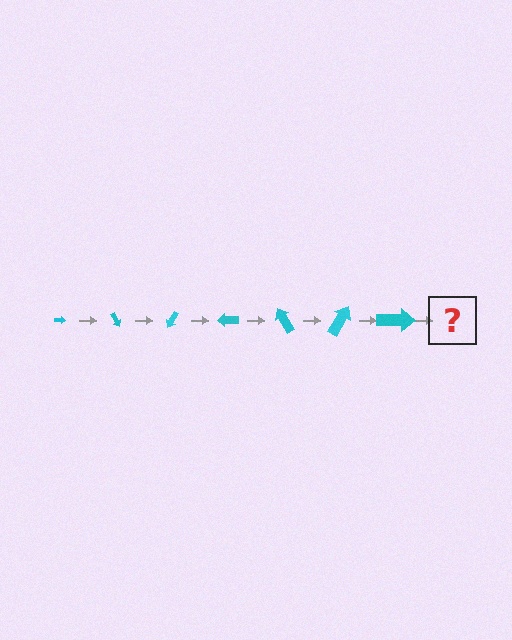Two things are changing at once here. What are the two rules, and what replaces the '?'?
The two rules are that the arrow grows larger each step and it rotates 60 degrees each step. The '?' should be an arrow, larger than the previous one and rotated 420 degrees from the start.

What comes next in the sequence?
The next element should be an arrow, larger than the previous one and rotated 420 degrees from the start.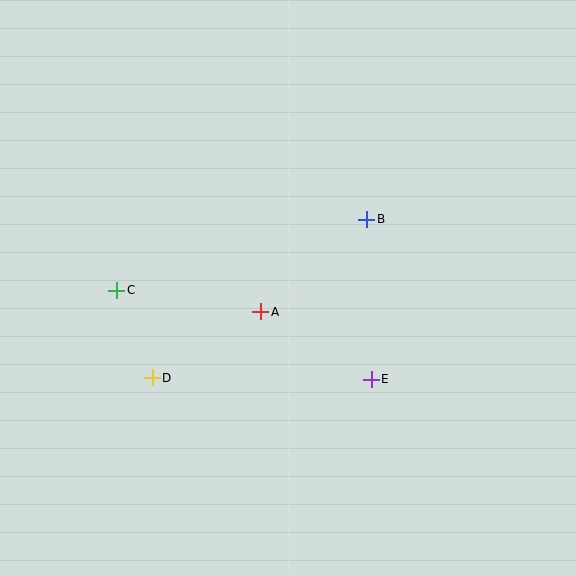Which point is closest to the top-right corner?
Point B is closest to the top-right corner.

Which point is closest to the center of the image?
Point A at (261, 312) is closest to the center.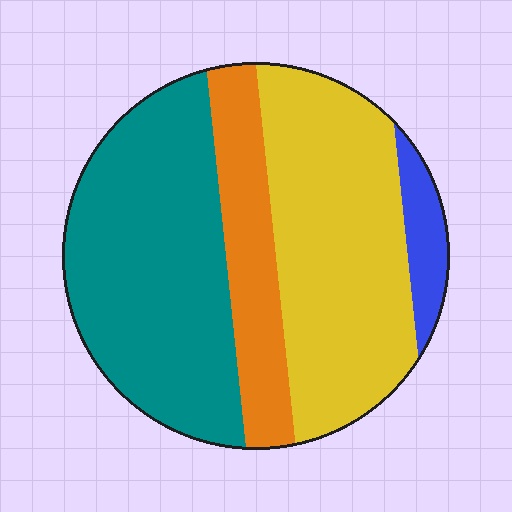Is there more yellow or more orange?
Yellow.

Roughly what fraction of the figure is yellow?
Yellow takes up about three eighths (3/8) of the figure.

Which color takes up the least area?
Blue, at roughly 5%.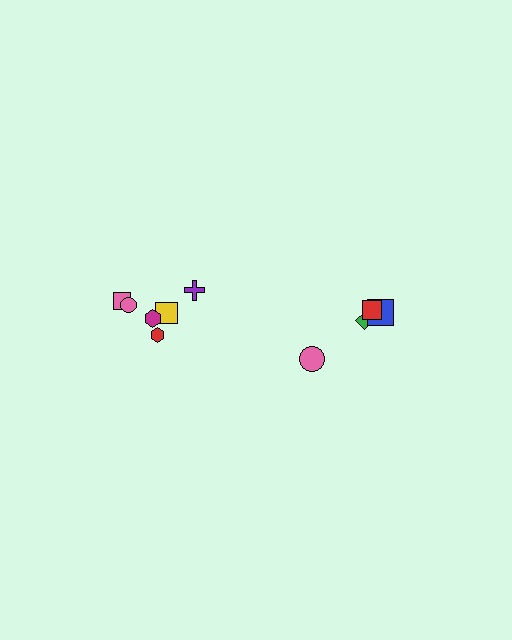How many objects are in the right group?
There are 4 objects.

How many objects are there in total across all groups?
There are 10 objects.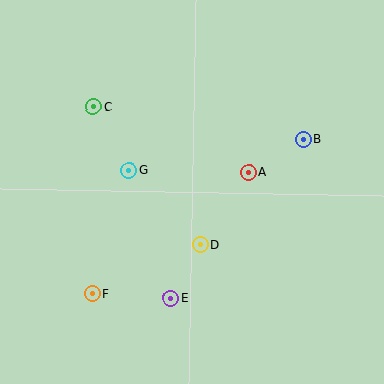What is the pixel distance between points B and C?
The distance between B and C is 212 pixels.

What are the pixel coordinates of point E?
Point E is at (171, 298).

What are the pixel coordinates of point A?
Point A is at (249, 172).